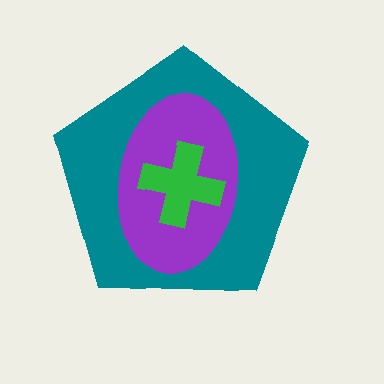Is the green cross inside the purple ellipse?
Yes.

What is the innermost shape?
The green cross.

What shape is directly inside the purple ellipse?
The green cross.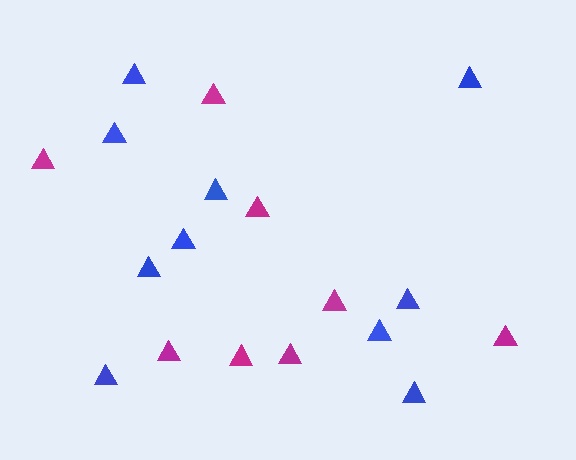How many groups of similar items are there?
There are 2 groups: one group of blue triangles (10) and one group of magenta triangles (8).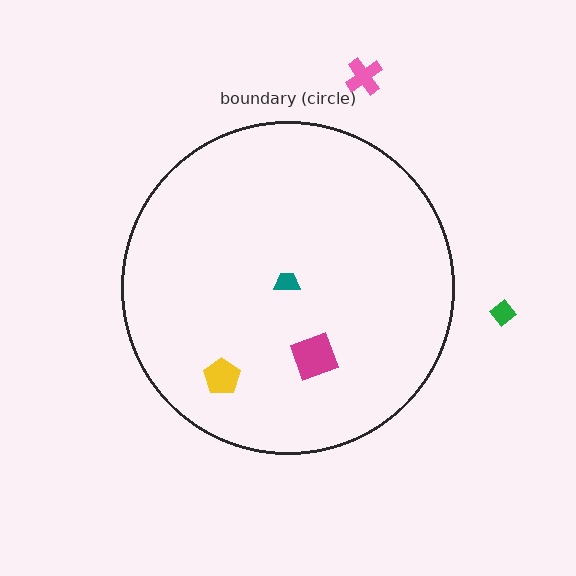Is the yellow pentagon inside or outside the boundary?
Inside.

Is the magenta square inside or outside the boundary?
Inside.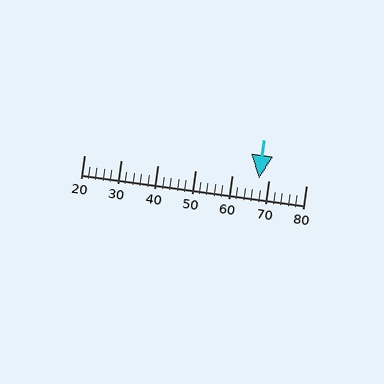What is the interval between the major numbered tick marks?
The major tick marks are spaced 10 units apart.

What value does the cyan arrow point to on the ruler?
The cyan arrow points to approximately 67.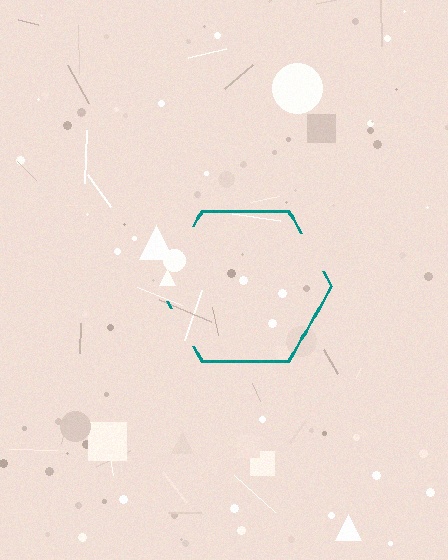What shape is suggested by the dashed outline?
The dashed outline suggests a hexagon.